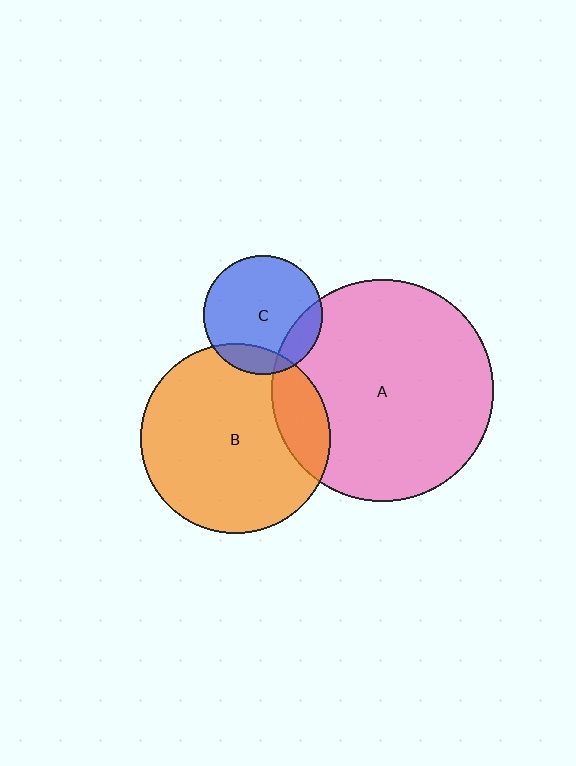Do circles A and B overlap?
Yes.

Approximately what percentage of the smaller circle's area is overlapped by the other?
Approximately 15%.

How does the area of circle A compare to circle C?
Approximately 3.5 times.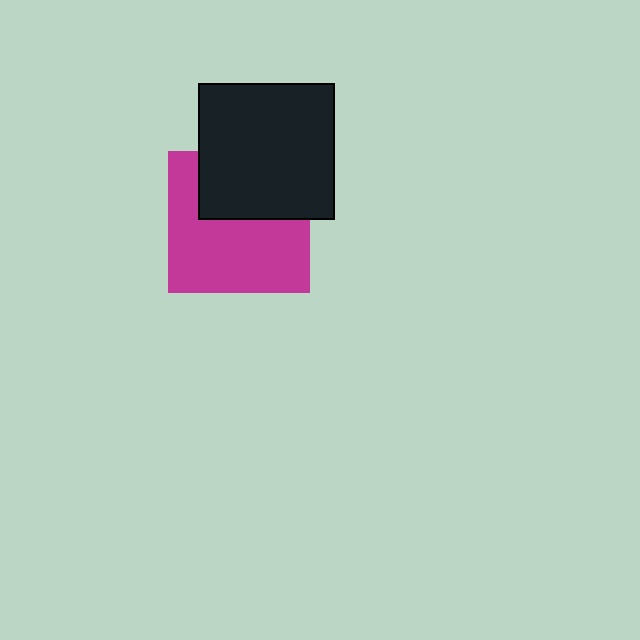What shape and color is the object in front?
The object in front is a black square.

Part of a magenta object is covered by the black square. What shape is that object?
It is a square.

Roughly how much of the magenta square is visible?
About half of it is visible (roughly 62%).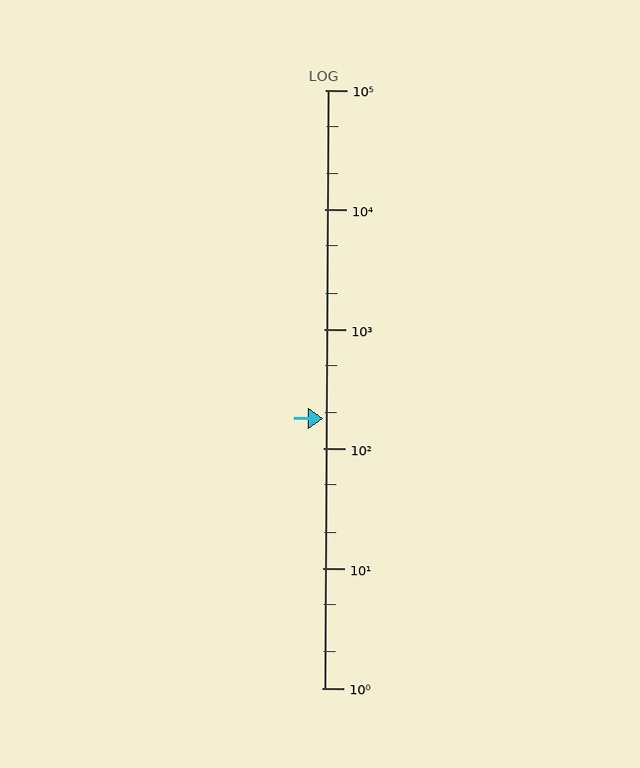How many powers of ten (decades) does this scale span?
The scale spans 5 decades, from 1 to 100000.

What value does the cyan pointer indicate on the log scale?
The pointer indicates approximately 180.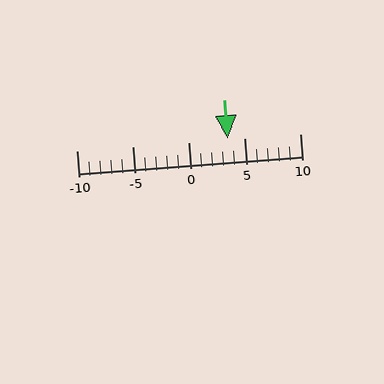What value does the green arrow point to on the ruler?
The green arrow points to approximately 4.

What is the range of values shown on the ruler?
The ruler shows values from -10 to 10.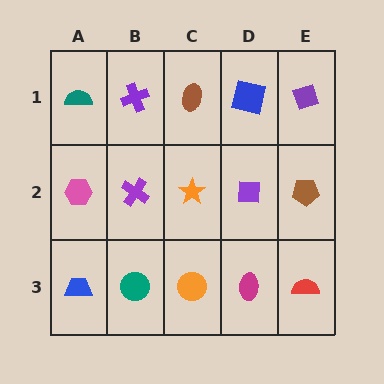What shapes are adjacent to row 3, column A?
A pink hexagon (row 2, column A), a teal circle (row 3, column B).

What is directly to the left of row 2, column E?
A purple square.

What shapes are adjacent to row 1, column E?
A brown pentagon (row 2, column E), a blue square (row 1, column D).